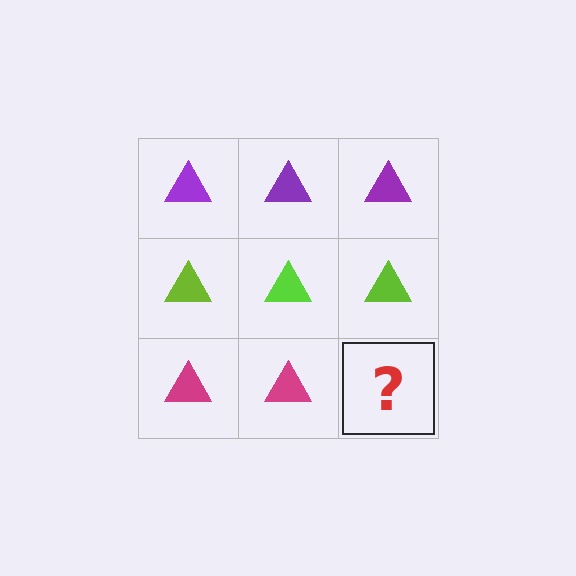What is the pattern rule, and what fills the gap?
The rule is that each row has a consistent color. The gap should be filled with a magenta triangle.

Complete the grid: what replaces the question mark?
The question mark should be replaced with a magenta triangle.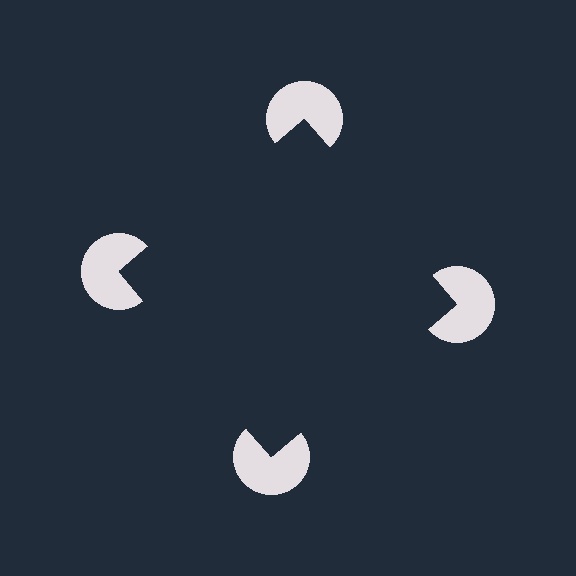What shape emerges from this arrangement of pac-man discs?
An illusory square — its edges are inferred from the aligned wedge cuts in the pac-man discs, not physically drawn.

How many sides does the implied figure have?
4 sides.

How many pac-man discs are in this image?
There are 4 — one at each vertex of the illusory square.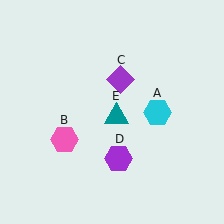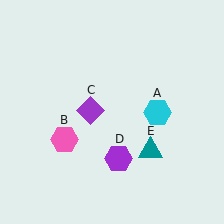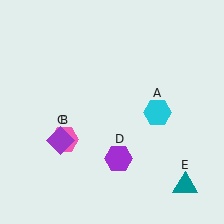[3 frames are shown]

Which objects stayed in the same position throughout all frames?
Cyan hexagon (object A) and pink hexagon (object B) and purple hexagon (object D) remained stationary.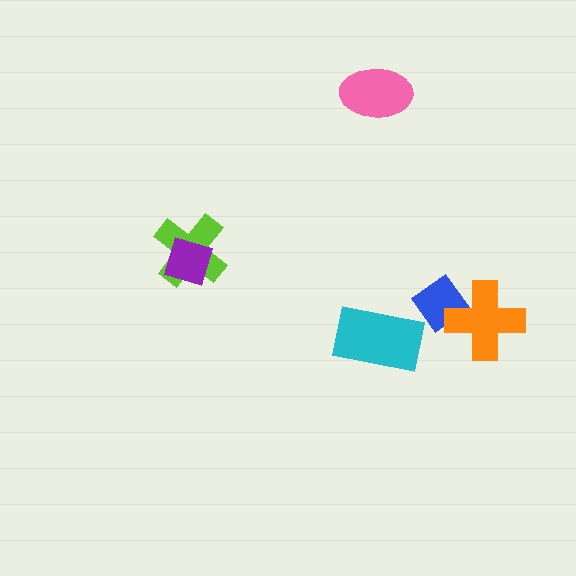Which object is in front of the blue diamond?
The orange cross is in front of the blue diamond.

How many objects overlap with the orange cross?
1 object overlaps with the orange cross.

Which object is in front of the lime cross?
The purple diamond is in front of the lime cross.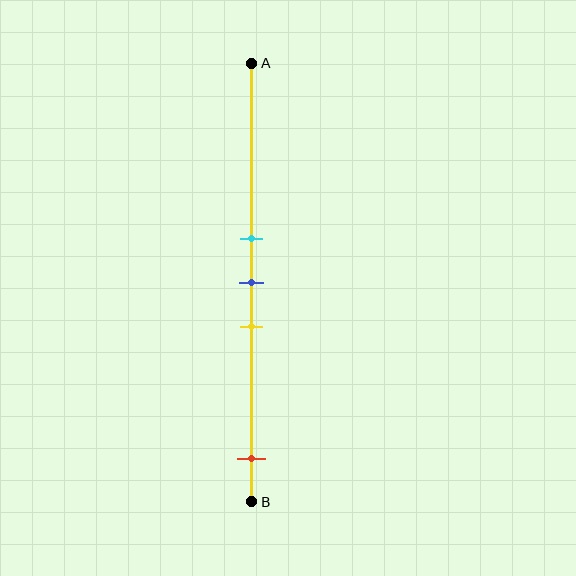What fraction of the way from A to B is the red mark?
The red mark is approximately 90% (0.9) of the way from A to B.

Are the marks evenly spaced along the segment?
No, the marks are not evenly spaced.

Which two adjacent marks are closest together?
The cyan and blue marks are the closest adjacent pair.